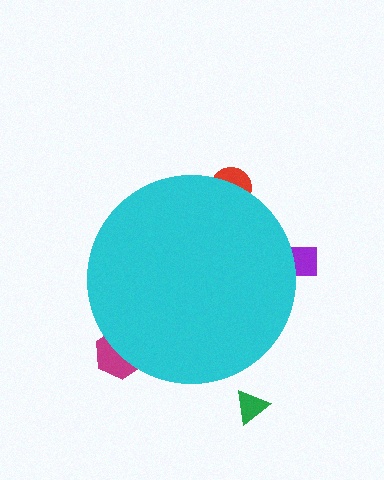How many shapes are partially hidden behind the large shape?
3 shapes are partially hidden.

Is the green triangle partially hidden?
No, the green triangle is fully visible.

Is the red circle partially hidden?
Yes, the red circle is partially hidden behind the cyan circle.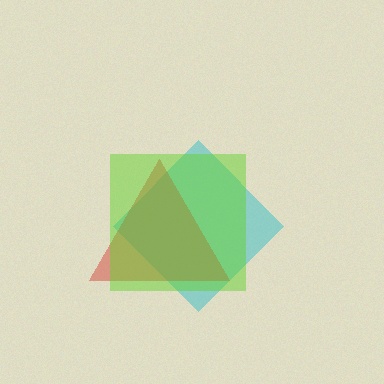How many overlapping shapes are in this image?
There are 3 overlapping shapes in the image.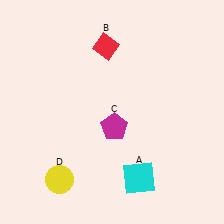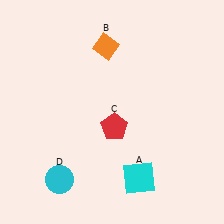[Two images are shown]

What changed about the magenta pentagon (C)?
In Image 1, C is magenta. In Image 2, it changed to red.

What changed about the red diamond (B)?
In Image 1, B is red. In Image 2, it changed to orange.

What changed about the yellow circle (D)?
In Image 1, D is yellow. In Image 2, it changed to cyan.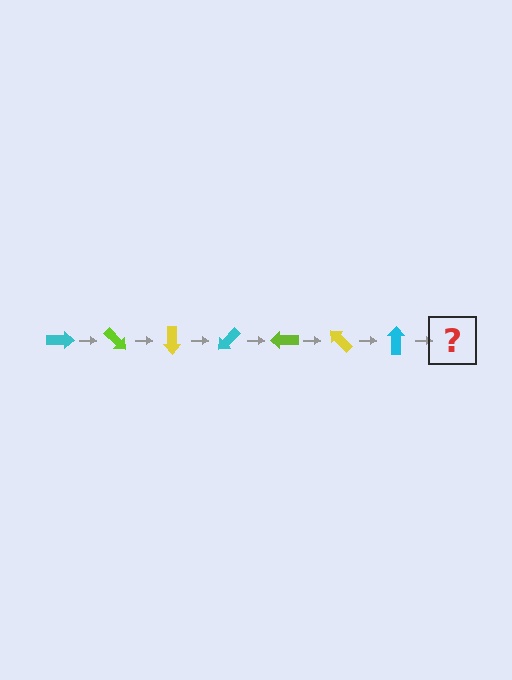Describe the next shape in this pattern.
It should be a lime arrow, rotated 315 degrees from the start.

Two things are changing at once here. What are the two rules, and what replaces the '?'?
The two rules are that it rotates 45 degrees each step and the color cycles through cyan, lime, and yellow. The '?' should be a lime arrow, rotated 315 degrees from the start.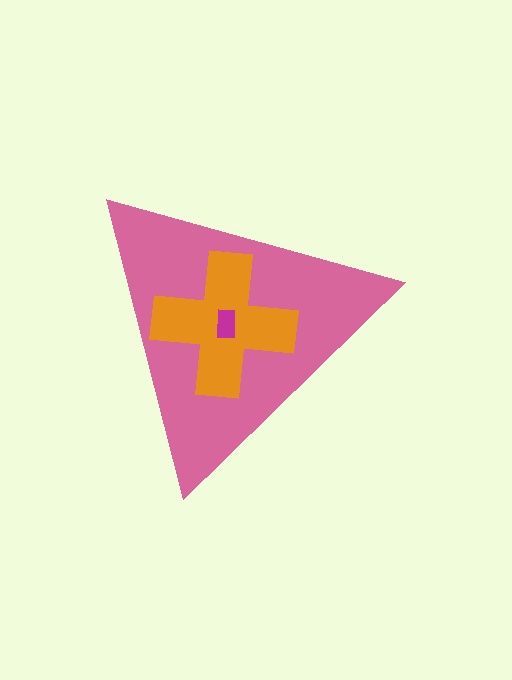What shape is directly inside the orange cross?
The magenta rectangle.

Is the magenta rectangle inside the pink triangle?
Yes.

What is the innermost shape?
The magenta rectangle.